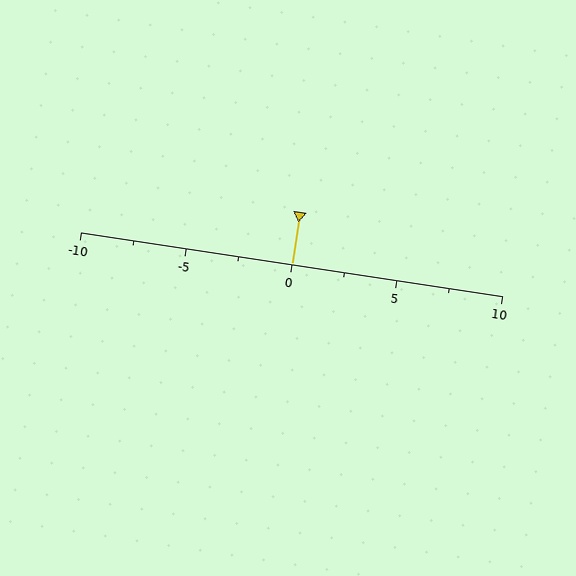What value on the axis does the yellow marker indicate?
The marker indicates approximately 0.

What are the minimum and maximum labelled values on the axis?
The axis runs from -10 to 10.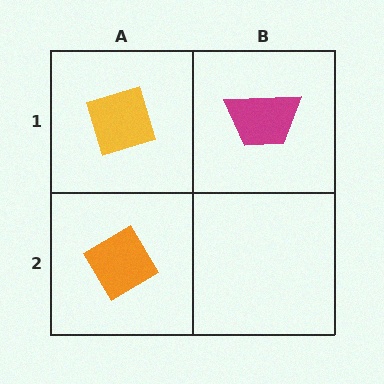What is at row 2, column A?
An orange diamond.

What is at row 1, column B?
A magenta trapezoid.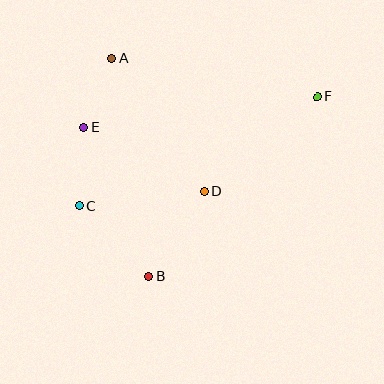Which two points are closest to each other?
Points A and E are closest to each other.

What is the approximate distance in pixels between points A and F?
The distance between A and F is approximately 208 pixels.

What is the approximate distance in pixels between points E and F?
The distance between E and F is approximately 235 pixels.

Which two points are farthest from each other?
Points C and F are farthest from each other.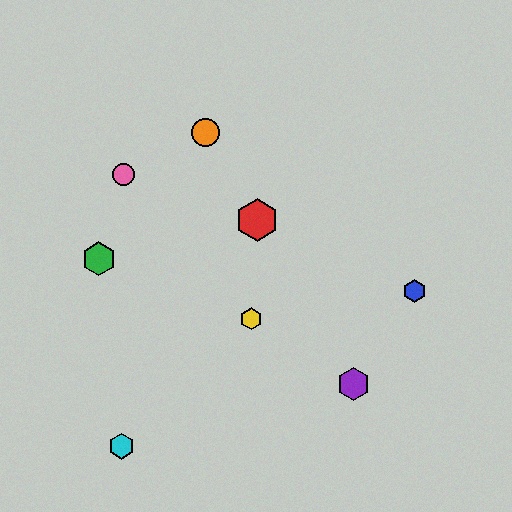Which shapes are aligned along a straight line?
The red hexagon, the purple hexagon, the orange circle are aligned along a straight line.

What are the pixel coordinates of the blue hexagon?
The blue hexagon is at (415, 291).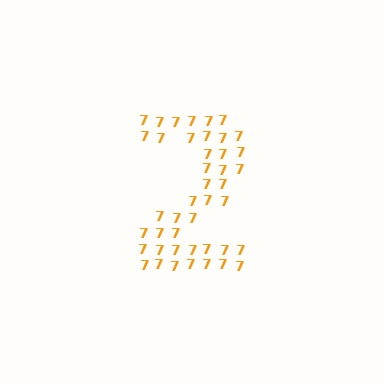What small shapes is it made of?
It is made of small digit 7's.